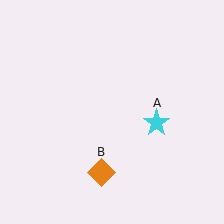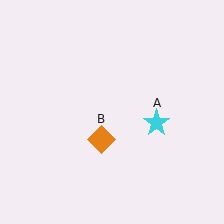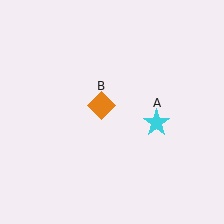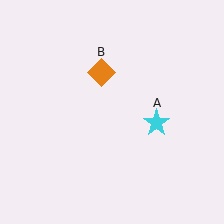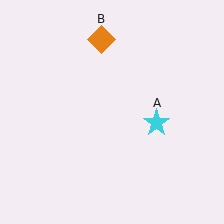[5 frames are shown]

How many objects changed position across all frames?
1 object changed position: orange diamond (object B).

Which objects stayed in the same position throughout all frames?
Cyan star (object A) remained stationary.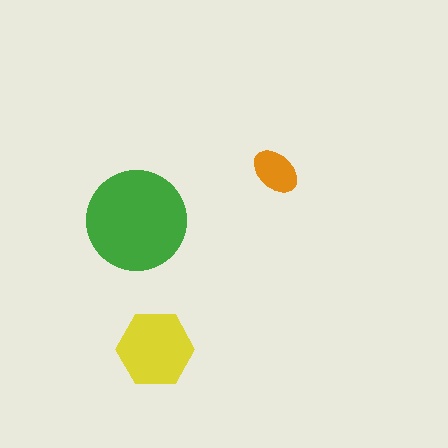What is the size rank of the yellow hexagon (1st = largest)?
2nd.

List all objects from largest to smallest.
The green circle, the yellow hexagon, the orange ellipse.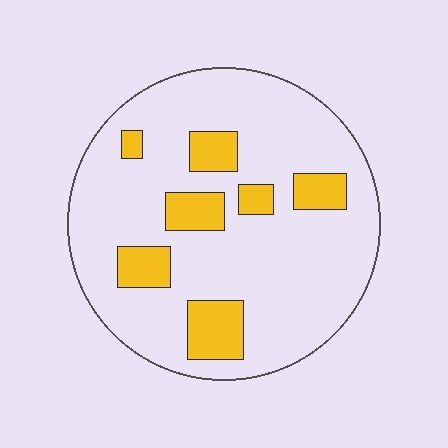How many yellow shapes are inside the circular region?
7.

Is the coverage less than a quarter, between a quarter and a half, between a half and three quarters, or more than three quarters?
Less than a quarter.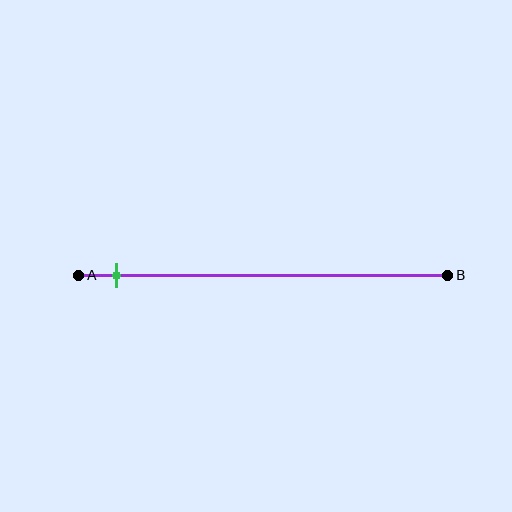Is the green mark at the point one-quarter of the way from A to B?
No, the mark is at about 10% from A, not at the 25% one-quarter point.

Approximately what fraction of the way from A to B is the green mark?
The green mark is approximately 10% of the way from A to B.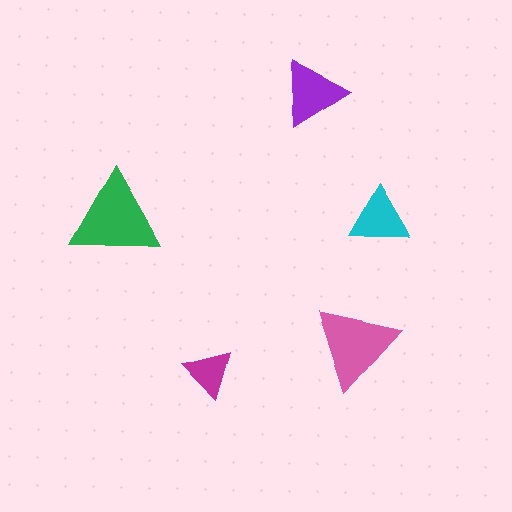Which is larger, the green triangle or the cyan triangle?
The green one.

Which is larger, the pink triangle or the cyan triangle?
The pink one.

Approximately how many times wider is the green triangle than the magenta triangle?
About 2 times wider.